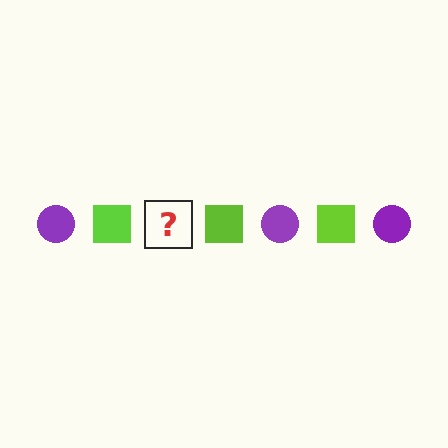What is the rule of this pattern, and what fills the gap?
The rule is that the pattern alternates between purple circle and lime square. The gap should be filled with a purple circle.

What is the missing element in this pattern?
The missing element is a purple circle.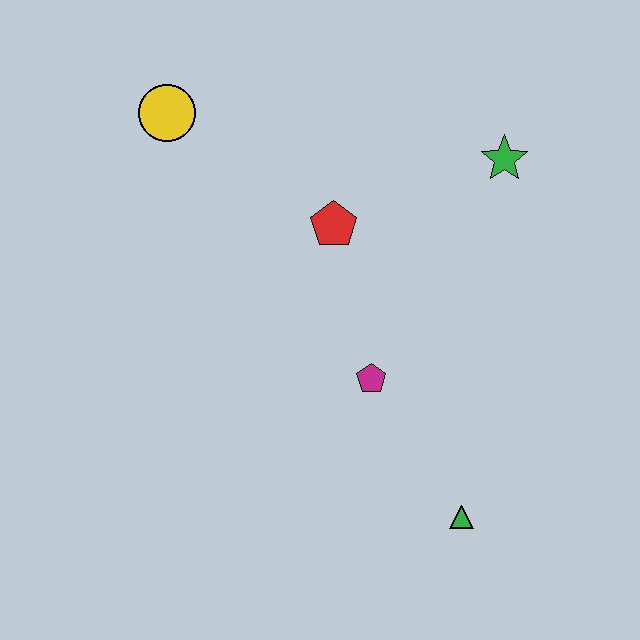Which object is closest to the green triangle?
The magenta pentagon is closest to the green triangle.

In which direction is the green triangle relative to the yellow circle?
The green triangle is below the yellow circle.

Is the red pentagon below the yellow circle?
Yes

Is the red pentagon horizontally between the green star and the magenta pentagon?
No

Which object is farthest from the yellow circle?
The green triangle is farthest from the yellow circle.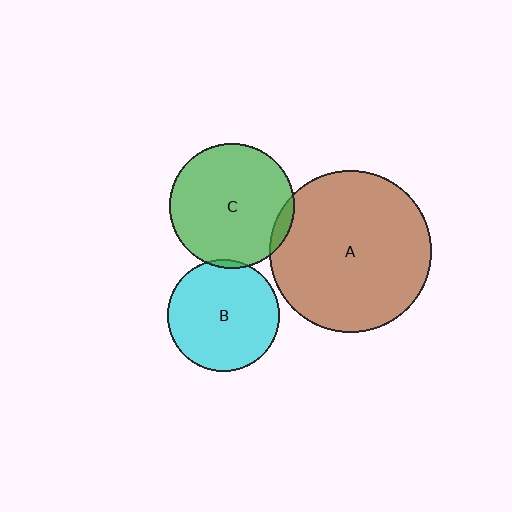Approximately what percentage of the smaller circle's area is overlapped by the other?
Approximately 5%.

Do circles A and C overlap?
Yes.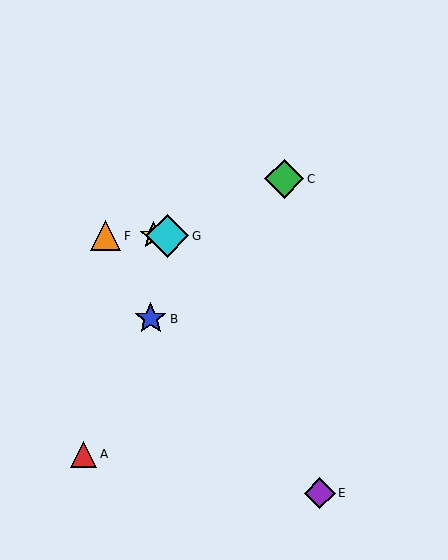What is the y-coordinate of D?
Object D is at y≈236.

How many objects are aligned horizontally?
3 objects (D, F, G) are aligned horizontally.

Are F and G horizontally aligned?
Yes, both are at y≈236.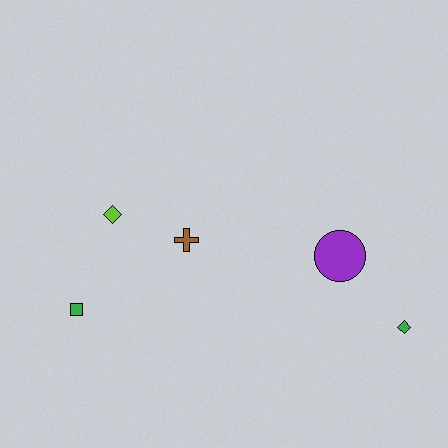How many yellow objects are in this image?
There are no yellow objects.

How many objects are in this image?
There are 5 objects.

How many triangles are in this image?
There are no triangles.